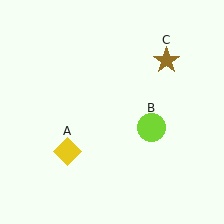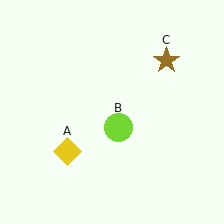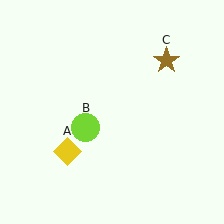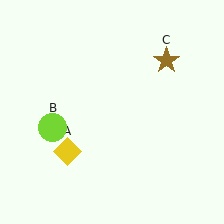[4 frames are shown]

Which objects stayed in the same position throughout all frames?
Yellow diamond (object A) and brown star (object C) remained stationary.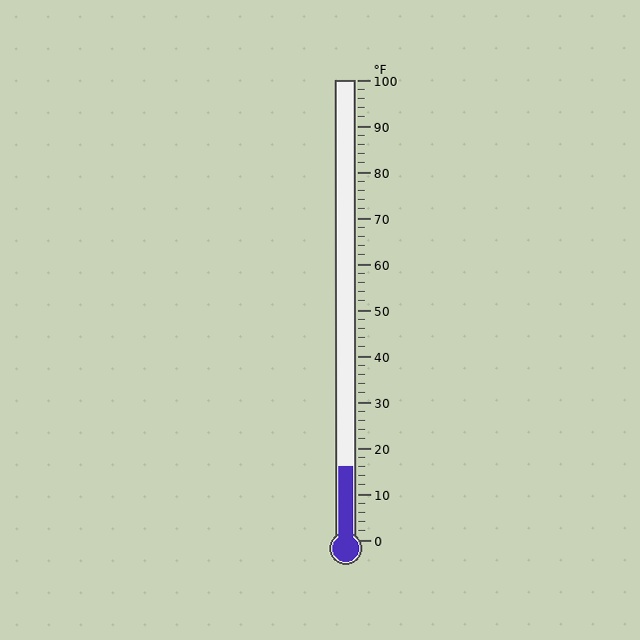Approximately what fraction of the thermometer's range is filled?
The thermometer is filled to approximately 15% of its range.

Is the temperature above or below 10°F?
The temperature is above 10°F.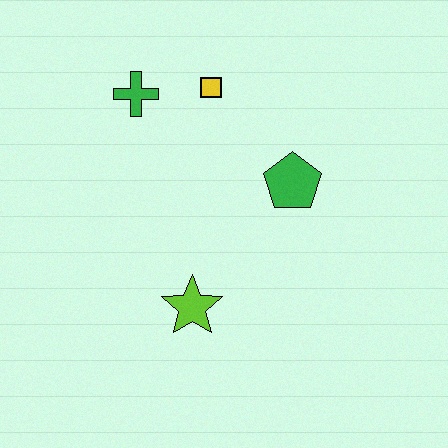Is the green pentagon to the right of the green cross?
Yes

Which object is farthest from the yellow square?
The lime star is farthest from the yellow square.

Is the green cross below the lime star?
No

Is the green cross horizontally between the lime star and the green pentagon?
No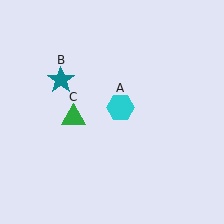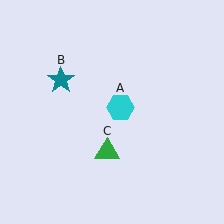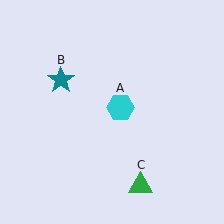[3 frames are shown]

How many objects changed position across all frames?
1 object changed position: green triangle (object C).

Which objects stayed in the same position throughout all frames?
Cyan hexagon (object A) and teal star (object B) remained stationary.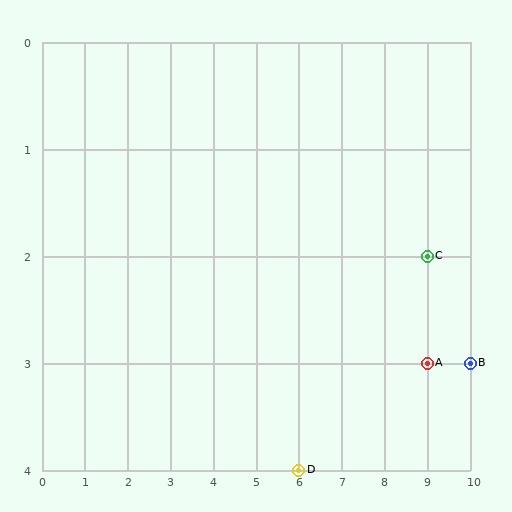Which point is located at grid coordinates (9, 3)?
Point A is at (9, 3).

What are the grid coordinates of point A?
Point A is at grid coordinates (9, 3).